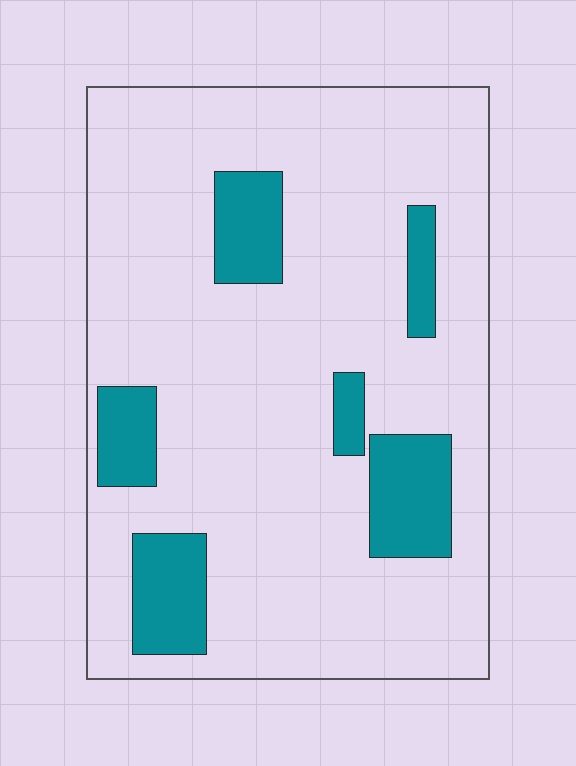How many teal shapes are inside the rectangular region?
6.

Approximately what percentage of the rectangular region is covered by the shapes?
Approximately 15%.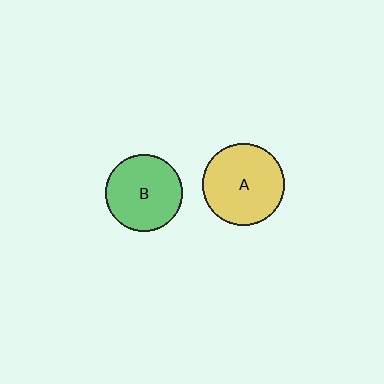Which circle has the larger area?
Circle A (yellow).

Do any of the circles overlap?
No, none of the circles overlap.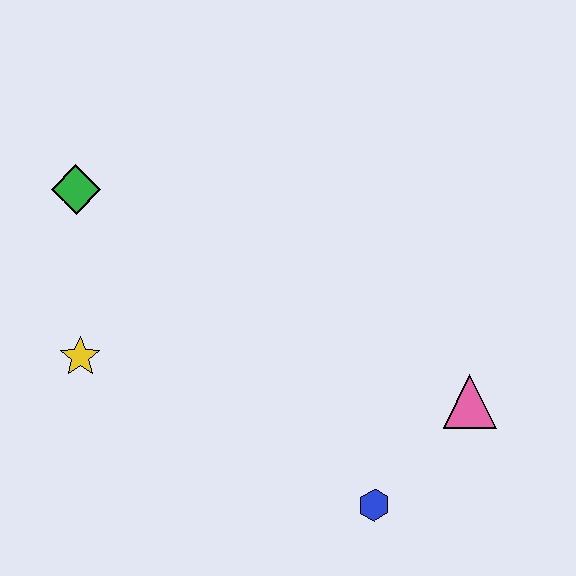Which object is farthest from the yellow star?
The pink triangle is farthest from the yellow star.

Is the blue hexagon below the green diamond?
Yes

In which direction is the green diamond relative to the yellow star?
The green diamond is above the yellow star.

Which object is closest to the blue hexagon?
The pink triangle is closest to the blue hexagon.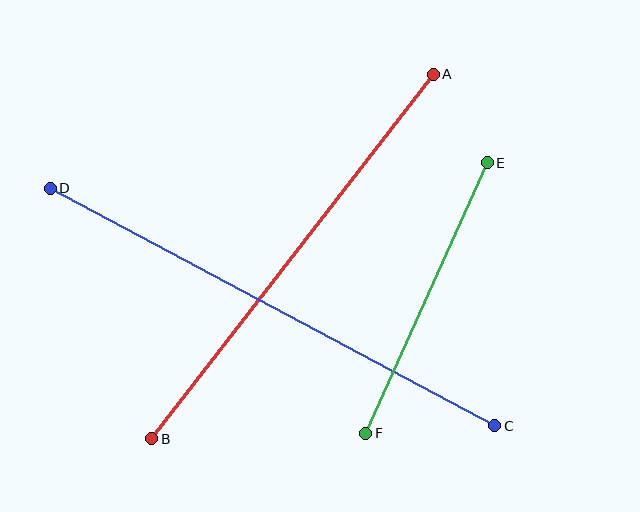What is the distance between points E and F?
The distance is approximately 296 pixels.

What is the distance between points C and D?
The distance is approximately 504 pixels.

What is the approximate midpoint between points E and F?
The midpoint is at approximately (427, 298) pixels.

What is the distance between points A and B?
The distance is approximately 461 pixels.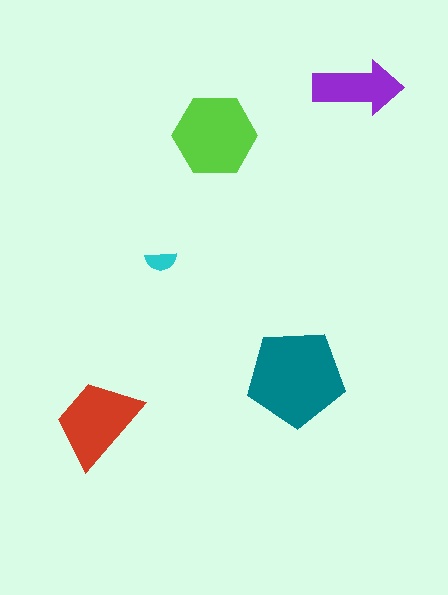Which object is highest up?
The purple arrow is topmost.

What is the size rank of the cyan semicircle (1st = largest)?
5th.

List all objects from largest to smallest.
The teal pentagon, the lime hexagon, the red trapezoid, the purple arrow, the cyan semicircle.